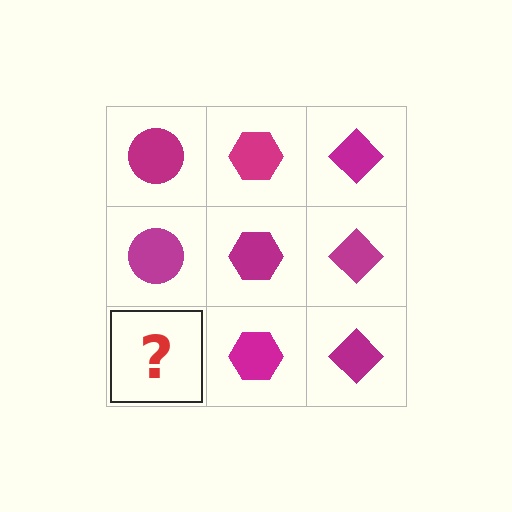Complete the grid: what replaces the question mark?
The question mark should be replaced with a magenta circle.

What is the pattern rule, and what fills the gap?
The rule is that each column has a consistent shape. The gap should be filled with a magenta circle.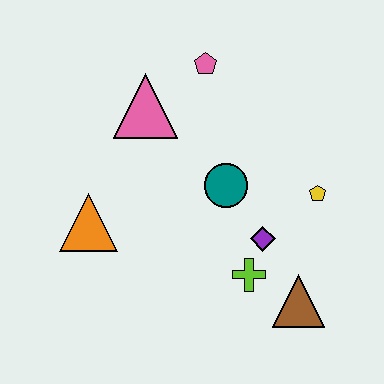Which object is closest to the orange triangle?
The pink triangle is closest to the orange triangle.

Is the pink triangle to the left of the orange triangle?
No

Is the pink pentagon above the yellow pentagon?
Yes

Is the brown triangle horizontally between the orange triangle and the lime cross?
No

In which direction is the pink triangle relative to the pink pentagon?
The pink triangle is to the left of the pink pentagon.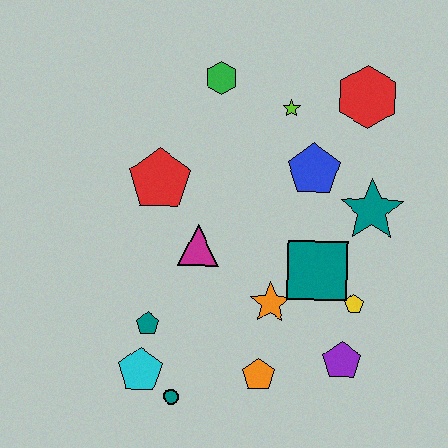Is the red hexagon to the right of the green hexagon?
Yes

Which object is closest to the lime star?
The blue pentagon is closest to the lime star.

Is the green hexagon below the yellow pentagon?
No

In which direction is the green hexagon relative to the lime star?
The green hexagon is to the left of the lime star.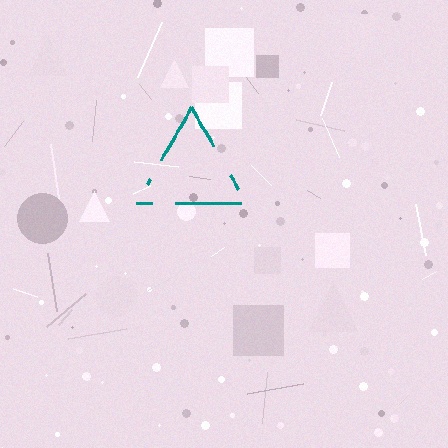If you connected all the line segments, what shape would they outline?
They would outline a triangle.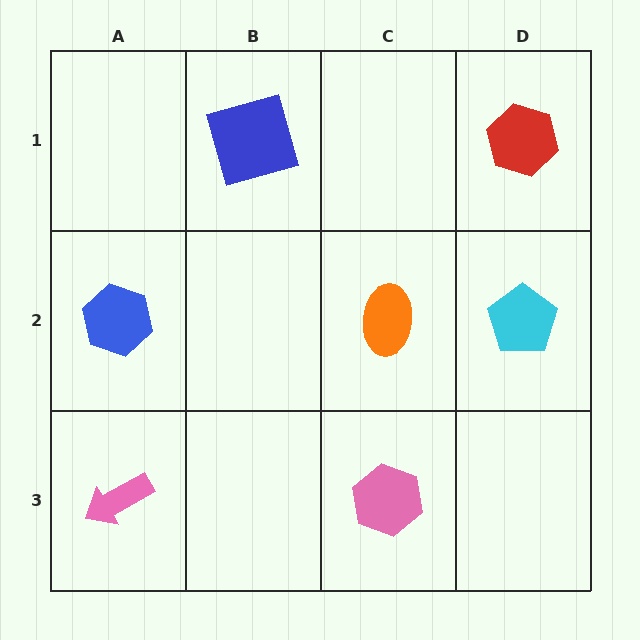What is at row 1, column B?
A blue square.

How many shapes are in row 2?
3 shapes.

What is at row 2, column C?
An orange ellipse.